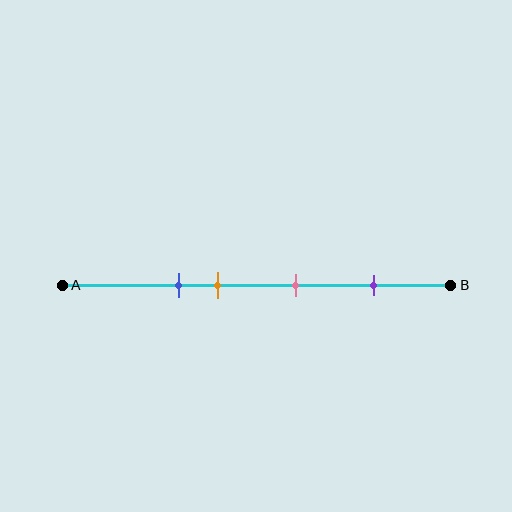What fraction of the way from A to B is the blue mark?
The blue mark is approximately 30% (0.3) of the way from A to B.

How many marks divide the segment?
There are 4 marks dividing the segment.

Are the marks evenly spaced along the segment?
No, the marks are not evenly spaced.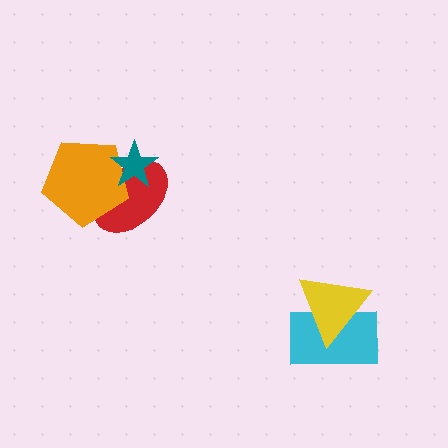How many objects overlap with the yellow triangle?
1 object overlaps with the yellow triangle.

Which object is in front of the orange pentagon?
The teal star is in front of the orange pentagon.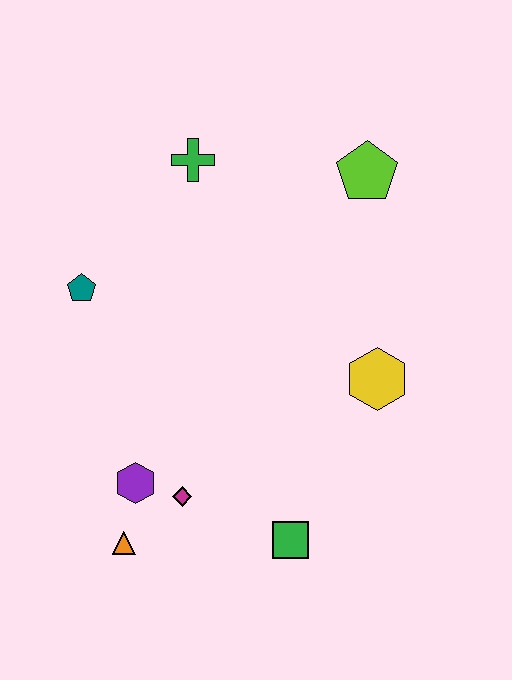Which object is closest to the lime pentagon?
The green cross is closest to the lime pentagon.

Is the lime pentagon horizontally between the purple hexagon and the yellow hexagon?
Yes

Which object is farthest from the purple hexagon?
The lime pentagon is farthest from the purple hexagon.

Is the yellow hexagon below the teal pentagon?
Yes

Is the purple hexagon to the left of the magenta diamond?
Yes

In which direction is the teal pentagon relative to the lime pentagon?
The teal pentagon is to the left of the lime pentagon.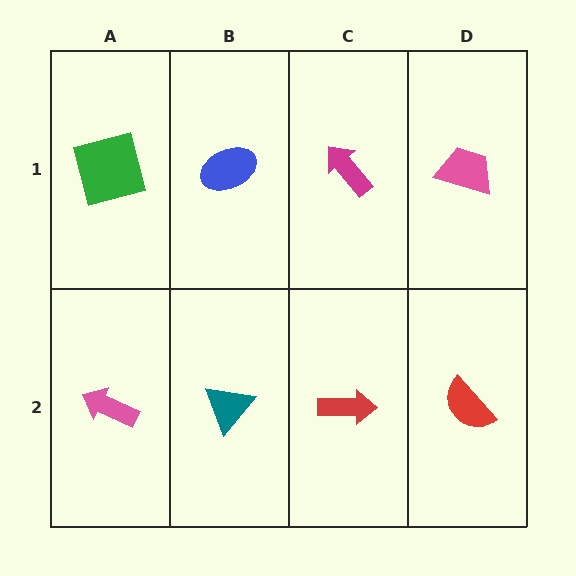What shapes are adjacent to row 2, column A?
A green square (row 1, column A), a teal triangle (row 2, column B).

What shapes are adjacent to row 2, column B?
A blue ellipse (row 1, column B), a pink arrow (row 2, column A), a red arrow (row 2, column C).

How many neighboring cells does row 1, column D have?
2.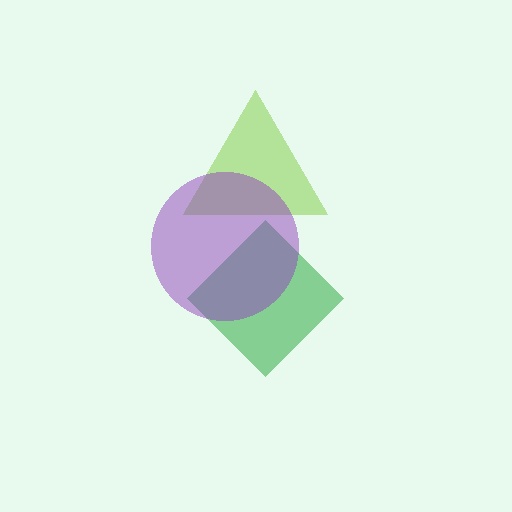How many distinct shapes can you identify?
There are 3 distinct shapes: a green diamond, a lime triangle, a purple circle.